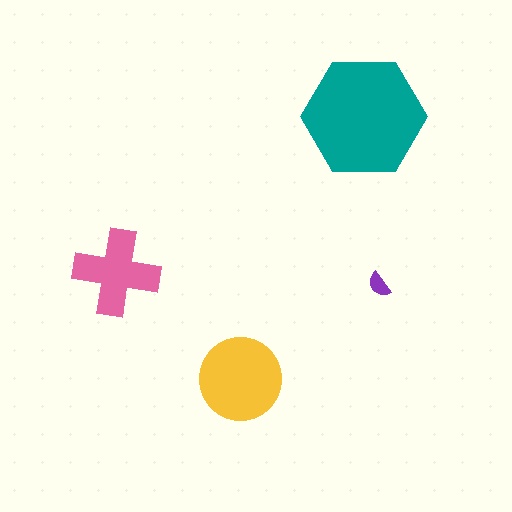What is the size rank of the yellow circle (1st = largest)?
2nd.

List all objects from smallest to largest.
The purple semicircle, the pink cross, the yellow circle, the teal hexagon.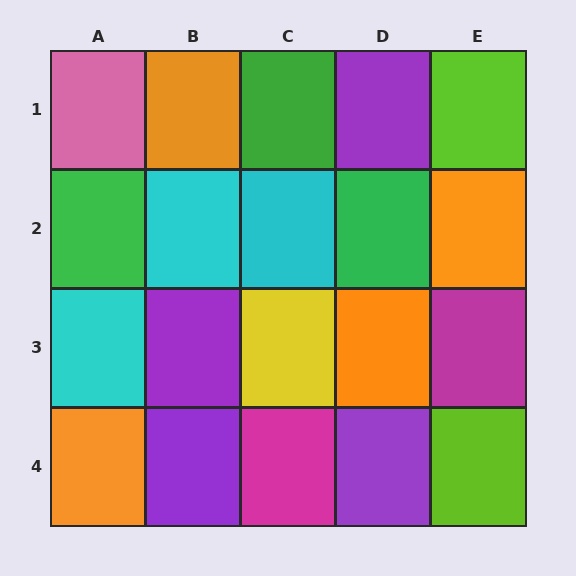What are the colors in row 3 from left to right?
Cyan, purple, yellow, orange, magenta.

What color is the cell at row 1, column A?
Pink.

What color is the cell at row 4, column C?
Magenta.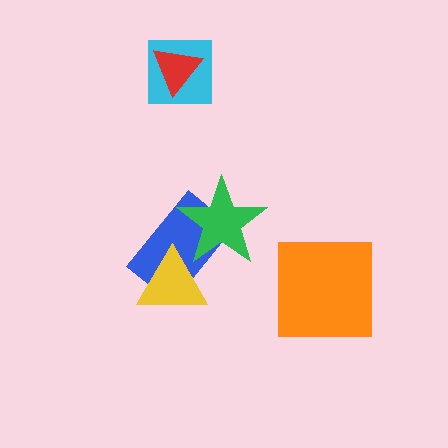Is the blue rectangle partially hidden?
Yes, it is partially covered by another shape.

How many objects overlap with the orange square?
0 objects overlap with the orange square.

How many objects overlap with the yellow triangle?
2 objects overlap with the yellow triangle.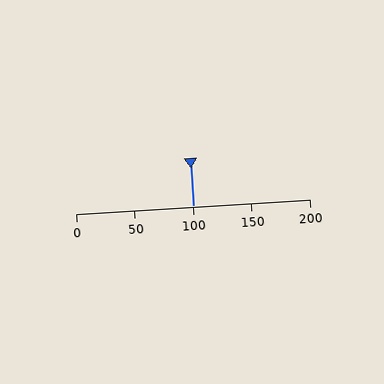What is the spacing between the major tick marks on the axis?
The major ticks are spaced 50 apart.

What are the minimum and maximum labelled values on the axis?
The axis runs from 0 to 200.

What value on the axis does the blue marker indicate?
The marker indicates approximately 100.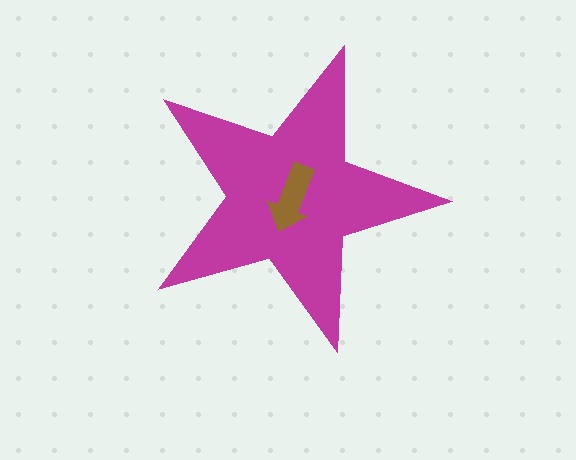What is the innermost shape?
The brown arrow.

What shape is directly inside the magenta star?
The brown arrow.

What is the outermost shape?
The magenta star.